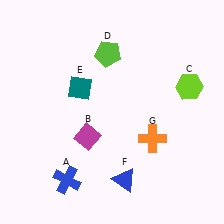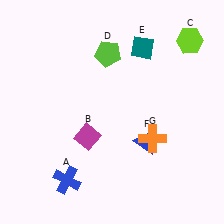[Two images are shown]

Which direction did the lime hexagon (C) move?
The lime hexagon (C) moved up.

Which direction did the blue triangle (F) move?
The blue triangle (F) moved up.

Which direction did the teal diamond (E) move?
The teal diamond (E) moved right.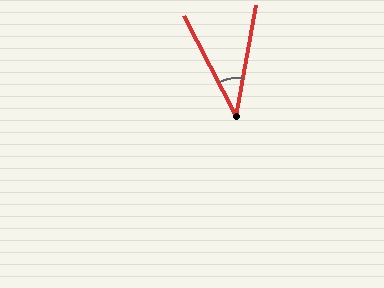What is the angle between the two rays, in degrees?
Approximately 37 degrees.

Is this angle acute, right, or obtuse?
It is acute.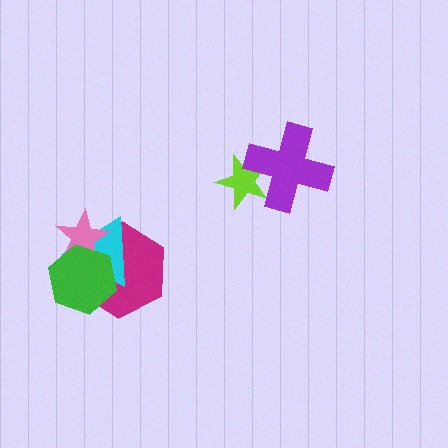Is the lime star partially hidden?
Yes, it is partially covered by another shape.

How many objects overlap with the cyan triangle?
3 objects overlap with the cyan triangle.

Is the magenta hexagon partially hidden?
Yes, it is partially covered by another shape.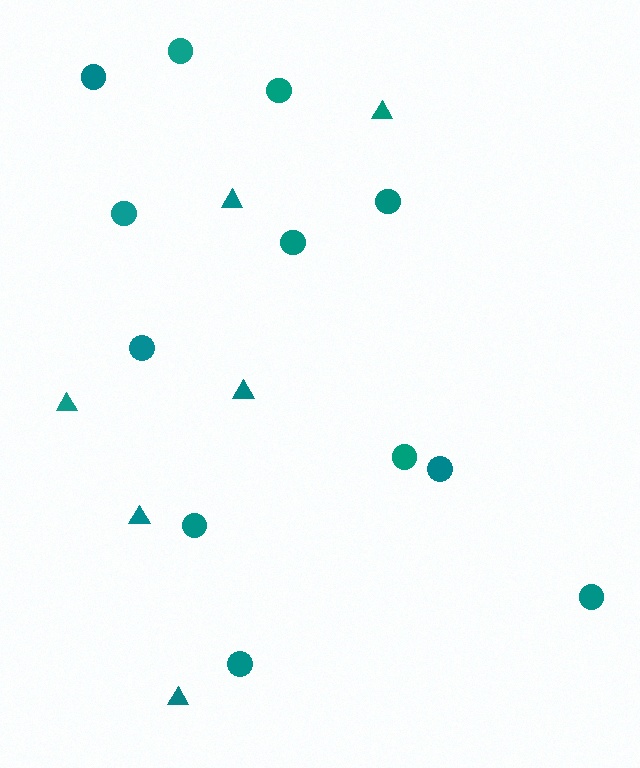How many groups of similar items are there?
There are 2 groups: one group of triangles (6) and one group of circles (12).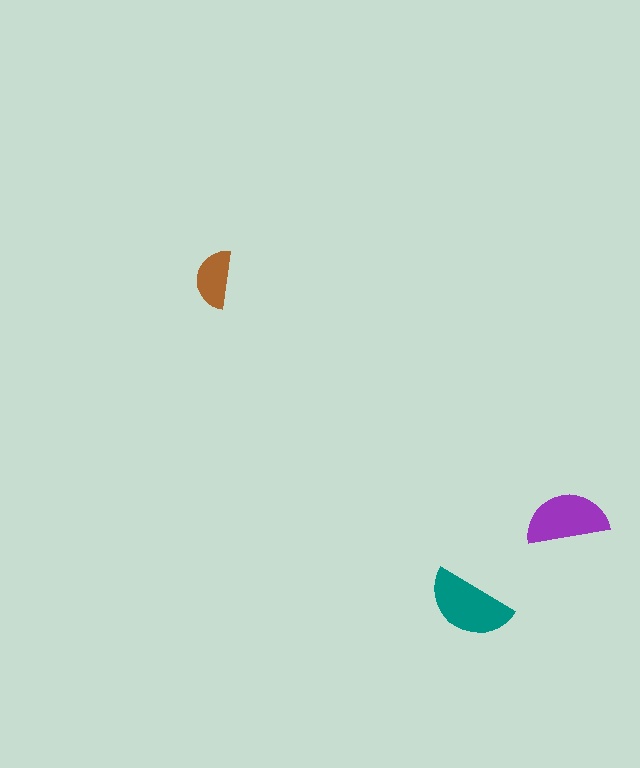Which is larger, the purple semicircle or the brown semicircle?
The purple one.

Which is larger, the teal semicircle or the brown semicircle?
The teal one.